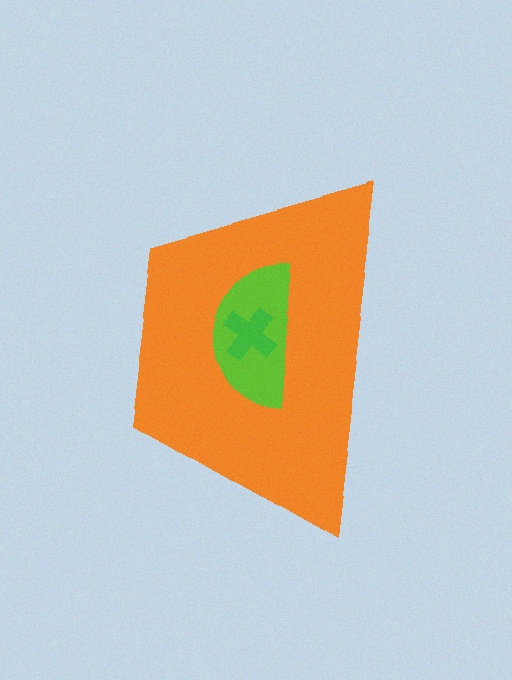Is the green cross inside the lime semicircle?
Yes.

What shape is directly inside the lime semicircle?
The green cross.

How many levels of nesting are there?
3.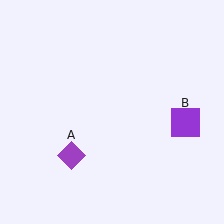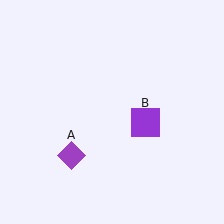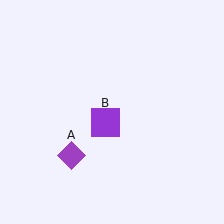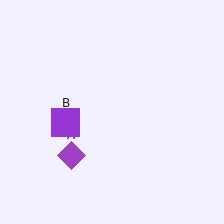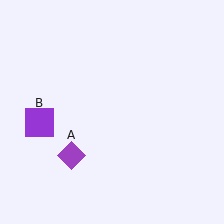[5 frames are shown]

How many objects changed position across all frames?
1 object changed position: purple square (object B).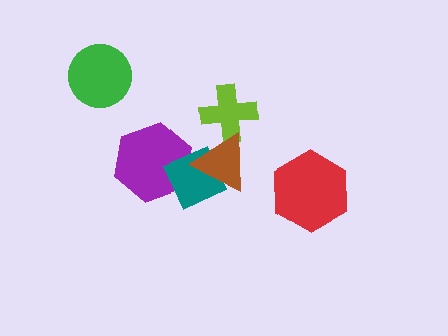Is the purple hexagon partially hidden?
Yes, it is partially covered by another shape.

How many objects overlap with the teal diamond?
2 objects overlap with the teal diamond.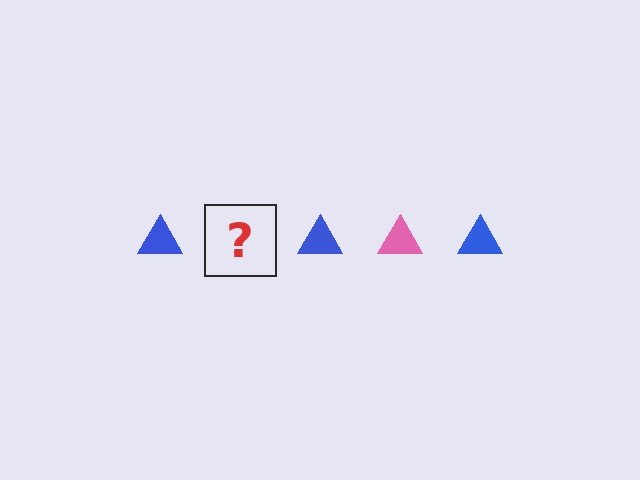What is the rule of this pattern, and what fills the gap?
The rule is that the pattern cycles through blue, pink triangles. The gap should be filled with a pink triangle.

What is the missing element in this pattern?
The missing element is a pink triangle.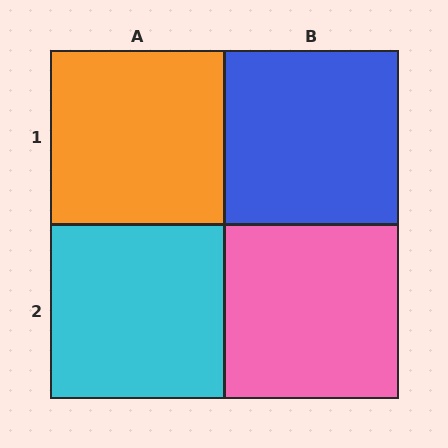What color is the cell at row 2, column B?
Pink.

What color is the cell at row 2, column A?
Cyan.